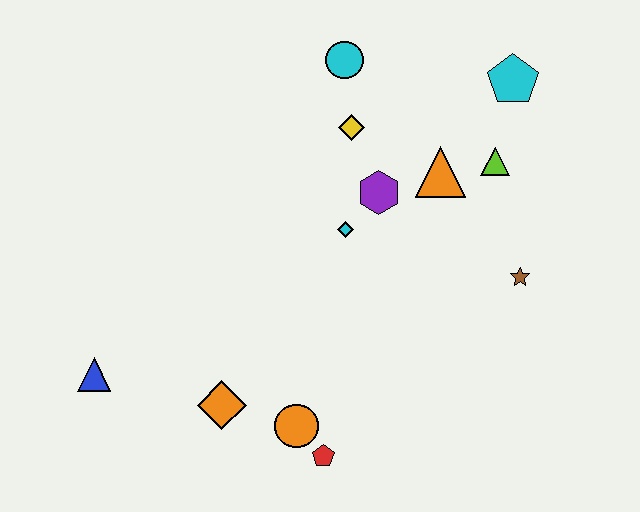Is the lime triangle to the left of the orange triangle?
No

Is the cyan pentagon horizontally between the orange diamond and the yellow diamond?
No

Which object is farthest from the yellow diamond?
The blue triangle is farthest from the yellow diamond.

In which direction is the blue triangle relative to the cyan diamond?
The blue triangle is to the left of the cyan diamond.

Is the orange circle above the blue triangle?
No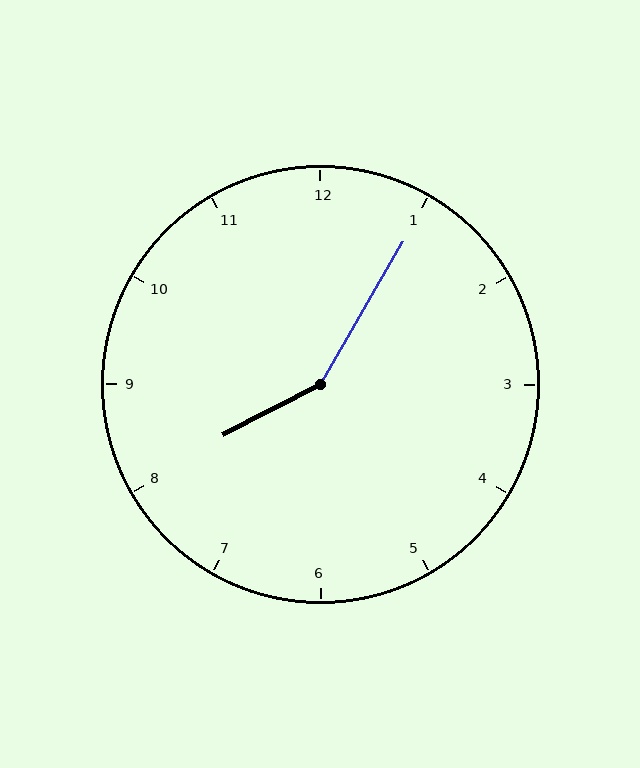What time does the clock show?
8:05.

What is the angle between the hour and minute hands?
Approximately 148 degrees.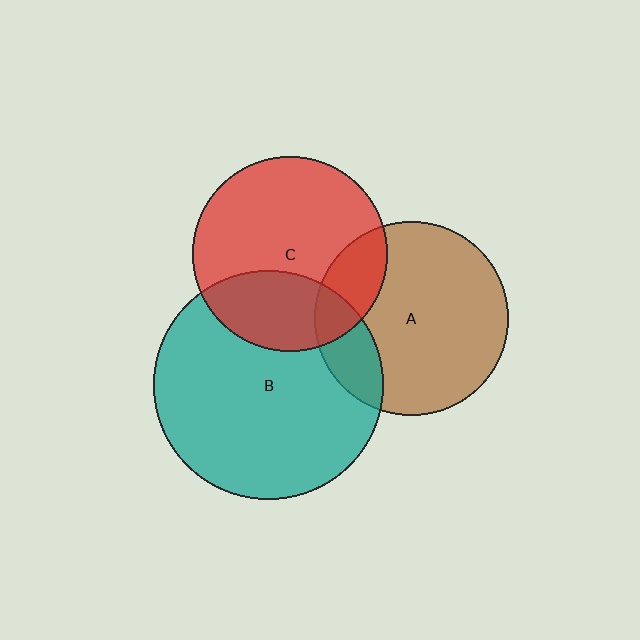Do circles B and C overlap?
Yes.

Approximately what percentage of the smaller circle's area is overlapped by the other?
Approximately 30%.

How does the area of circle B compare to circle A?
Approximately 1.4 times.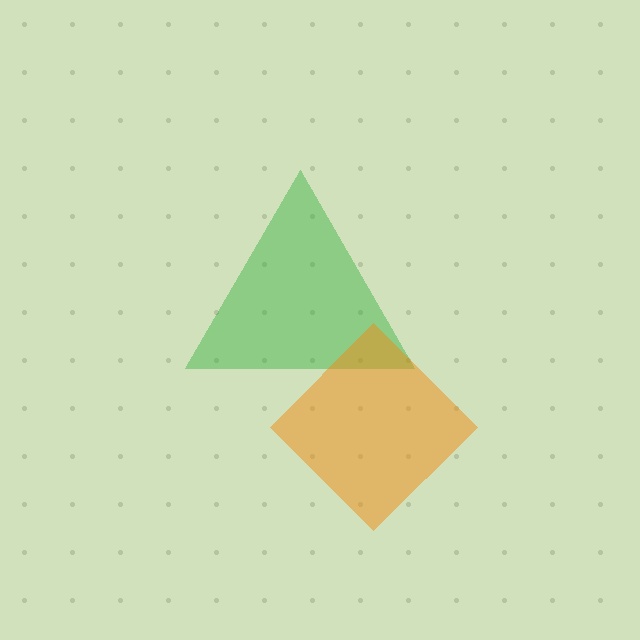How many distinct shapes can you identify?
There are 2 distinct shapes: a green triangle, an orange diamond.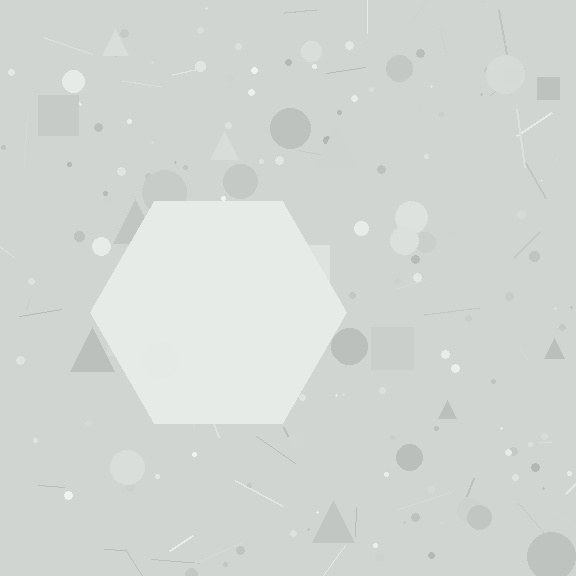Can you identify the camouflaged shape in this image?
The camouflaged shape is a hexagon.